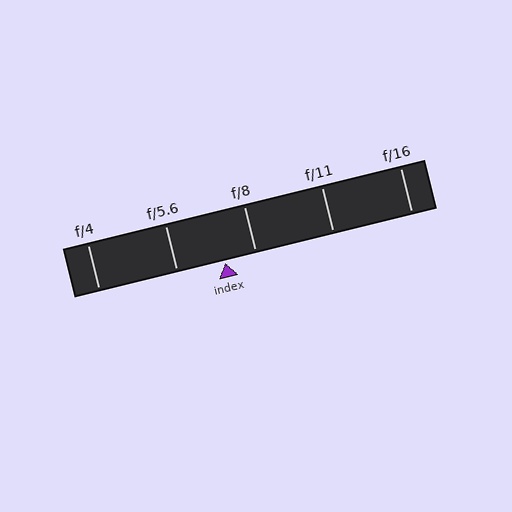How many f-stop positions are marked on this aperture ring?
There are 5 f-stop positions marked.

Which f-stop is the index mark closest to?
The index mark is closest to f/8.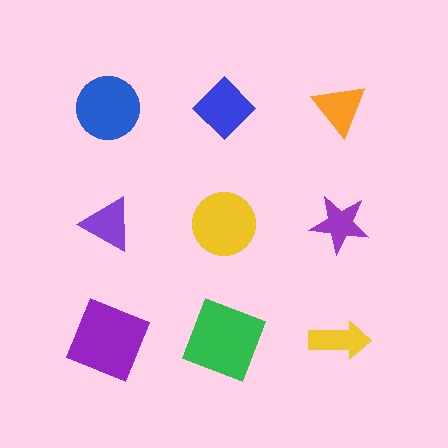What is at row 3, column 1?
A purple square.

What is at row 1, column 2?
A blue diamond.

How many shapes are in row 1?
3 shapes.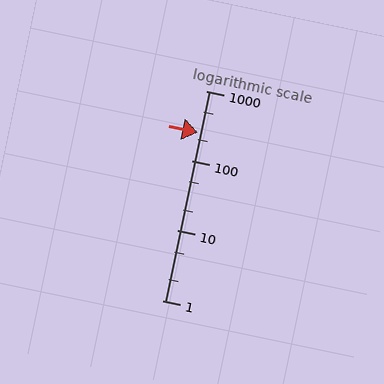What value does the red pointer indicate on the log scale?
The pointer indicates approximately 250.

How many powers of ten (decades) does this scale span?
The scale spans 3 decades, from 1 to 1000.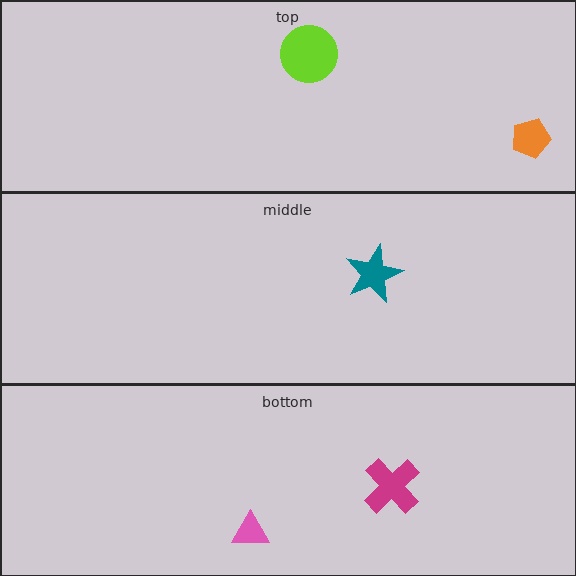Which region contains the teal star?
The middle region.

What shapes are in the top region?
The orange pentagon, the lime circle.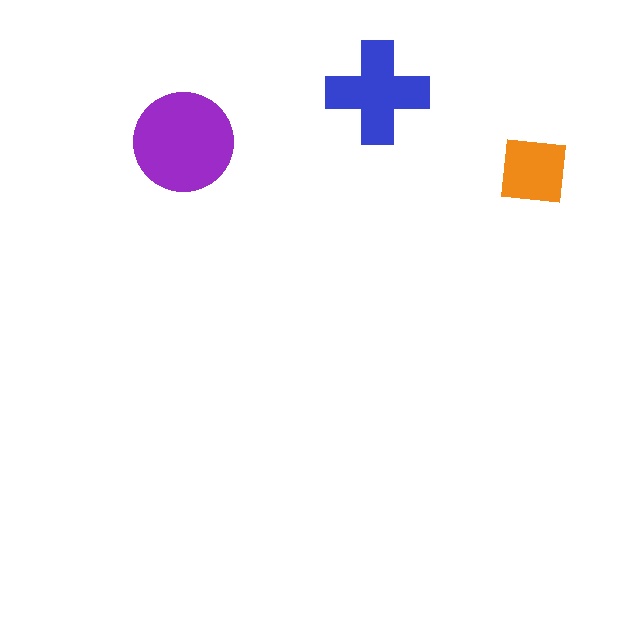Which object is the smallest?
The orange square.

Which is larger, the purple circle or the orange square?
The purple circle.